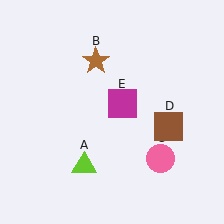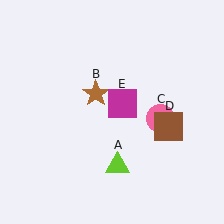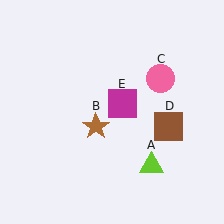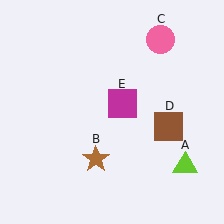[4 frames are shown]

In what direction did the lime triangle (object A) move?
The lime triangle (object A) moved right.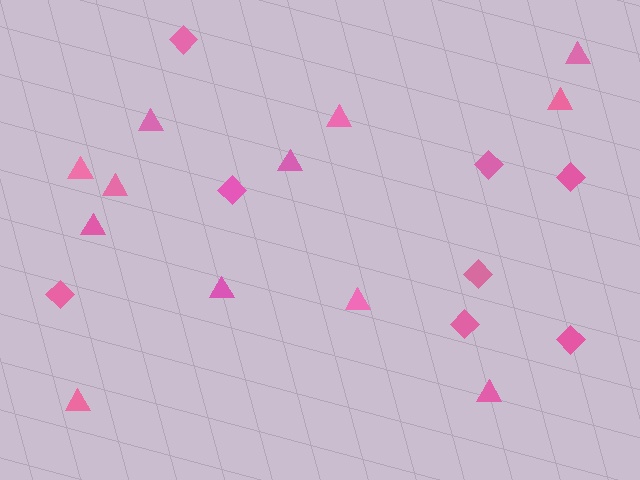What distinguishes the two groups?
There are 2 groups: one group of diamonds (8) and one group of triangles (12).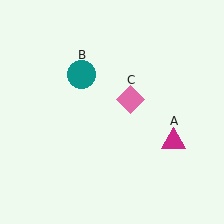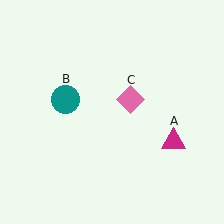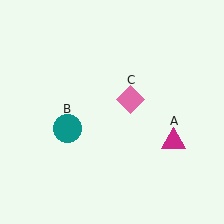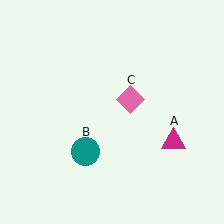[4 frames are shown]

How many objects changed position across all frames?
1 object changed position: teal circle (object B).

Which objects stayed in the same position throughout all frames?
Magenta triangle (object A) and pink diamond (object C) remained stationary.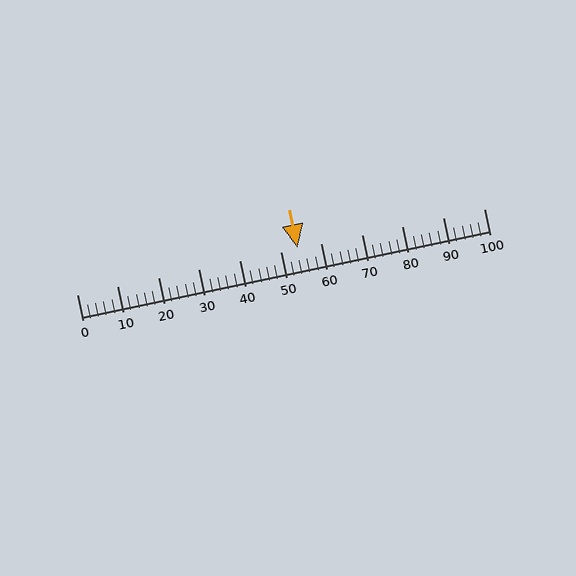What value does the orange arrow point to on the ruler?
The orange arrow points to approximately 54.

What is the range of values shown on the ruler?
The ruler shows values from 0 to 100.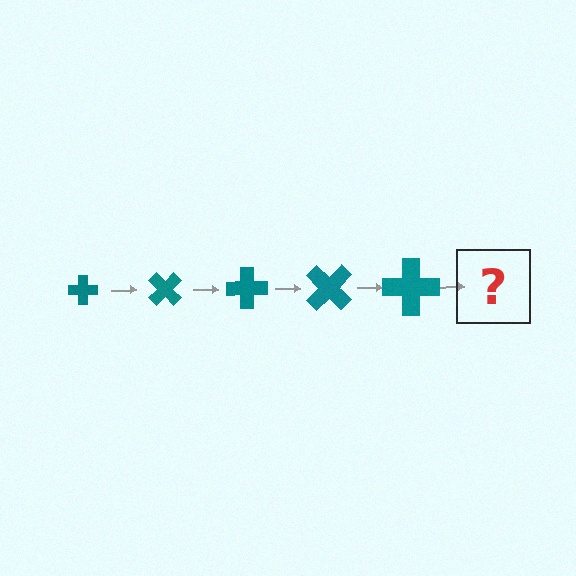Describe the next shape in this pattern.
It should be a cross, larger than the previous one and rotated 225 degrees from the start.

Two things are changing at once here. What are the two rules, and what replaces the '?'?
The two rules are that the cross grows larger each step and it rotates 45 degrees each step. The '?' should be a cross, larger than the previous one and rotated 225 degrees from the start.